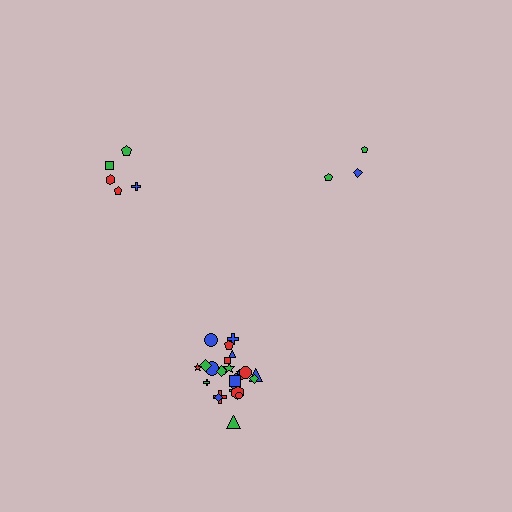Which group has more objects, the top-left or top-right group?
The top-left group.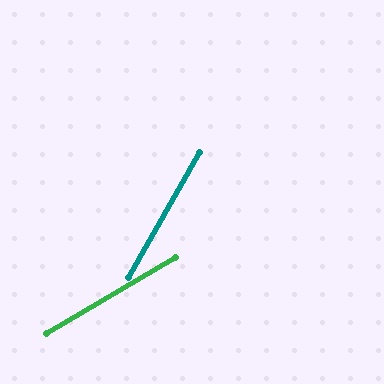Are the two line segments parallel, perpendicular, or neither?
Neither parallel nor perpendicular — they differ by about 30°.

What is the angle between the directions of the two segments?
Approximately 30 degrees.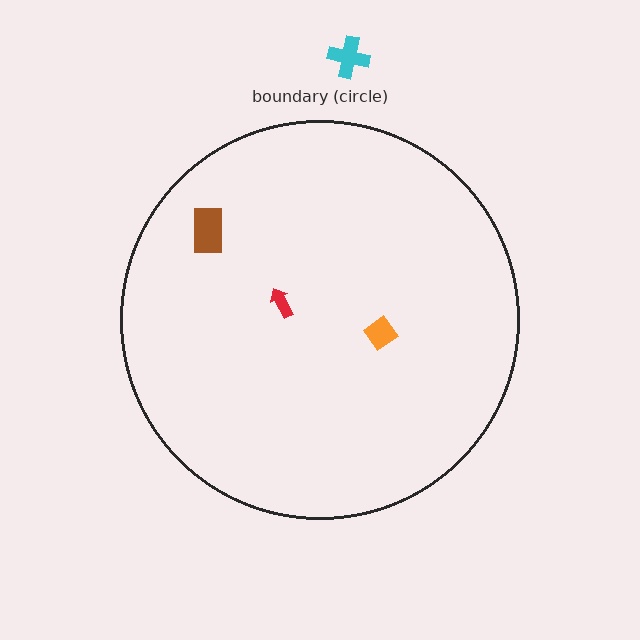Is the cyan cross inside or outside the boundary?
Outside.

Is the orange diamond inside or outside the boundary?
Inside.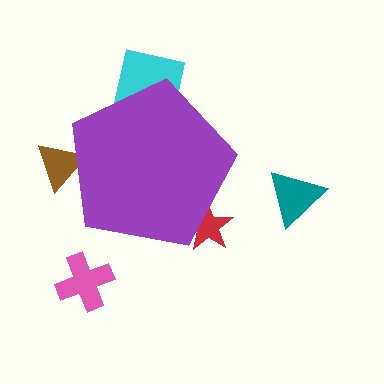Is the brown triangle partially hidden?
Yes, the brown triangle is partially hidden behind the purple pentagon.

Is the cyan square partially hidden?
Yes, the cyan square is partially hidden behind the purple pentagon.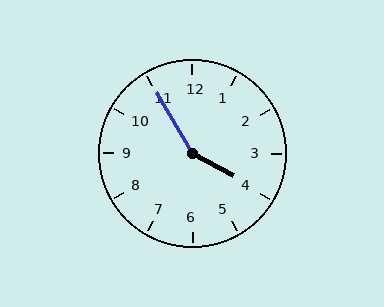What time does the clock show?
3:55.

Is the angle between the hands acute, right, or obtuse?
It is obtuse.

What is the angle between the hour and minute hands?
Approximately 148 degrees.